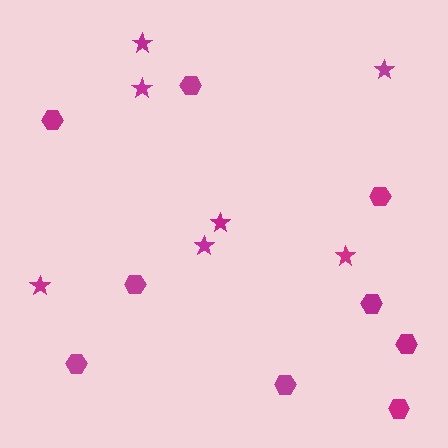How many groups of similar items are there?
There are 2 groups: one group of hexagons (9) and one group of stars (7).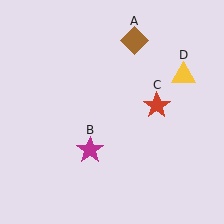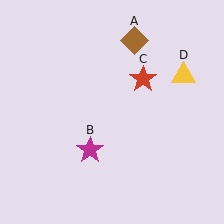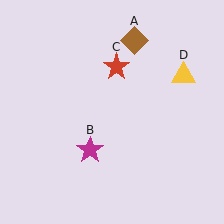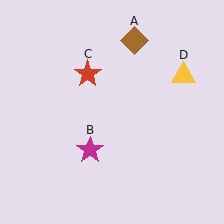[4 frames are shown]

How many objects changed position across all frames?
1 object changed position: red star (object C).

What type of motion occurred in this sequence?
The red star (object C) rotated counterclockwise around the center of the scene.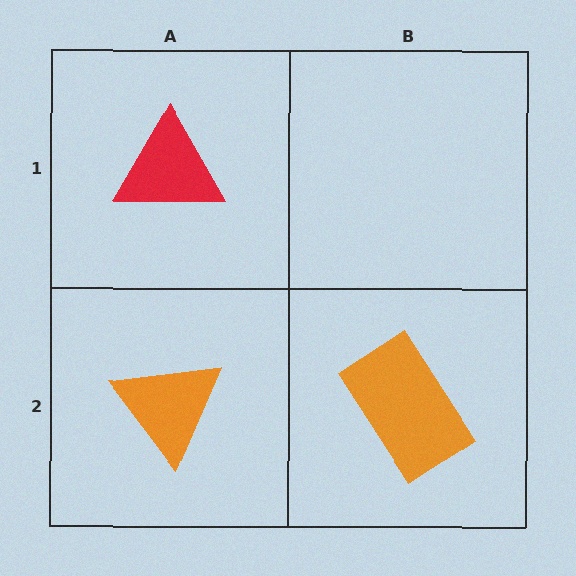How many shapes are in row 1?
1 shape.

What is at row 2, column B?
An orange rectangle.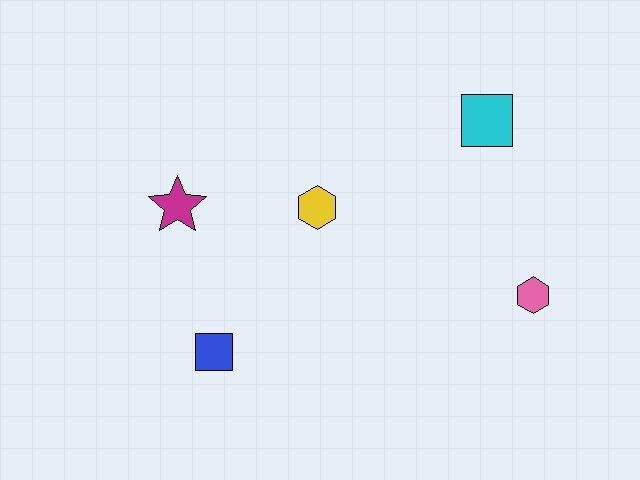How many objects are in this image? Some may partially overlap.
There are 5 objects.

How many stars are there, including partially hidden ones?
There is 1 star.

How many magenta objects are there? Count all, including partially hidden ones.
There is 1 magenta object.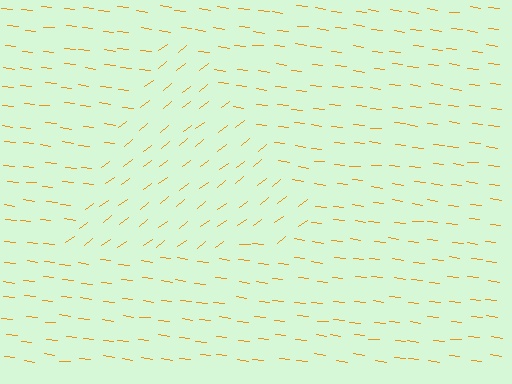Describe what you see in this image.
The image is filled with small orange line segments. A triangle region in the image has lines oriented differently from the surrounding lines, creating a visible texture boundary.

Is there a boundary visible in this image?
Yes, there is a texture boundary formed by a change in line orientation.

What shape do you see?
I see a triangle.